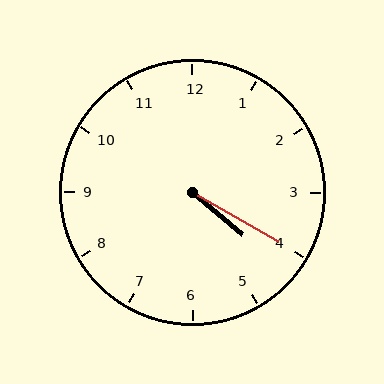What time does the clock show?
4:20.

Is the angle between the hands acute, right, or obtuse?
It is acute.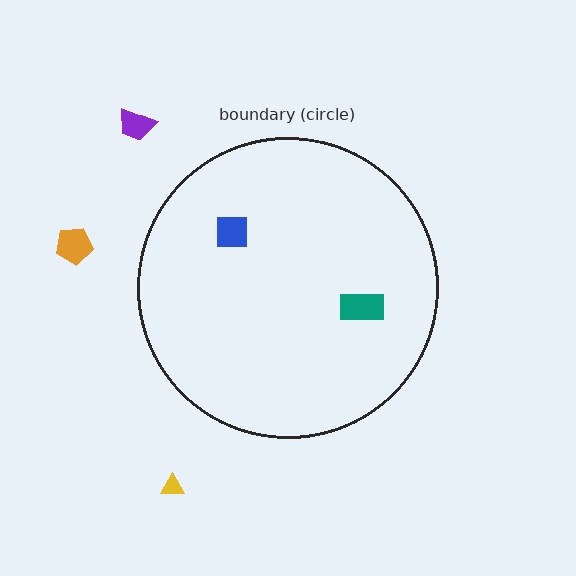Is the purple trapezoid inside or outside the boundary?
Outside.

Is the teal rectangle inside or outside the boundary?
Inside.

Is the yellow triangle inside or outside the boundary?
Outside.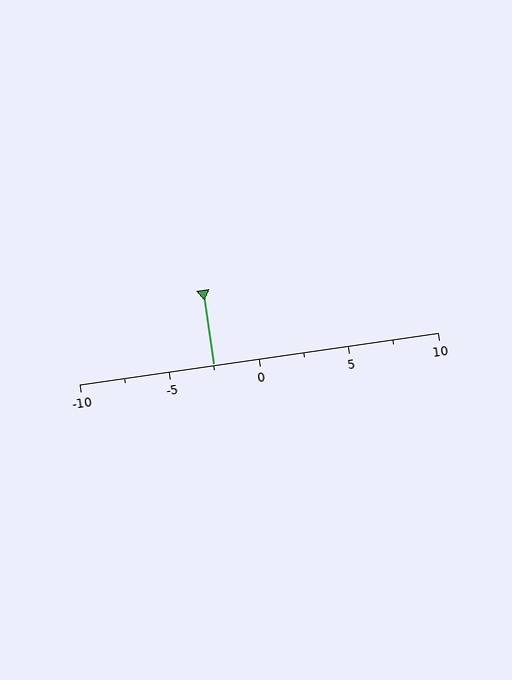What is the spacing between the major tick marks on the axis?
The major ticks are spaced 5 apart.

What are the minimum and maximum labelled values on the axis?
The axis runs from -10 to 10.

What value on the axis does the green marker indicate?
The marker indicates approximately -2.5.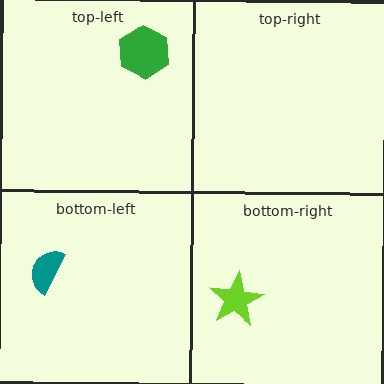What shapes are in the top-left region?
The green hexagon.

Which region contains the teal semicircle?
The bottom-left region.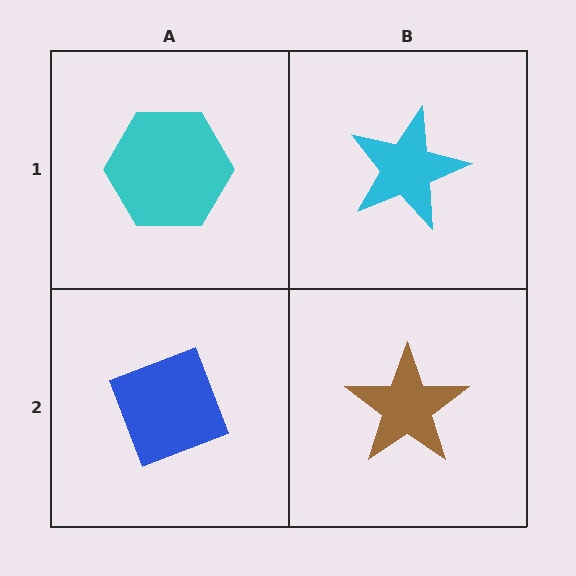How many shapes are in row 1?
2 shapes.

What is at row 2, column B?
A brown star.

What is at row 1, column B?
A cyan star.